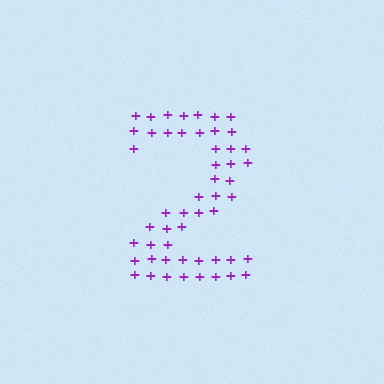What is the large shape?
The large shape is the digit 2.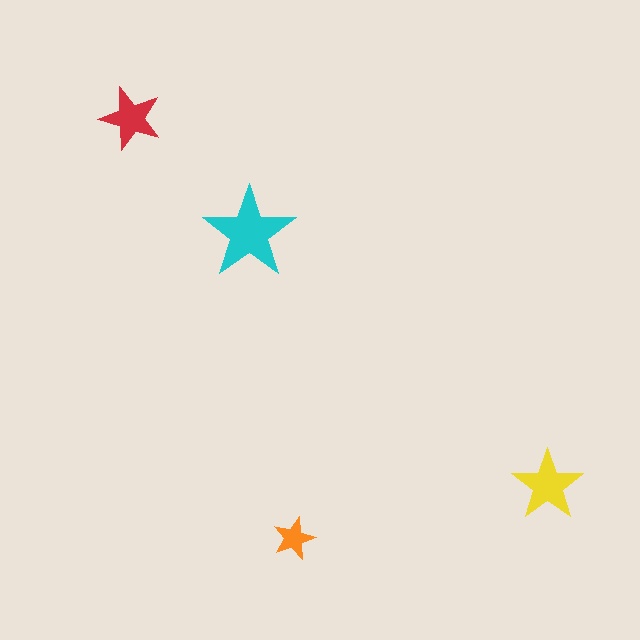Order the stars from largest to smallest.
the cyan one, the yellow one, the red one, the orange one.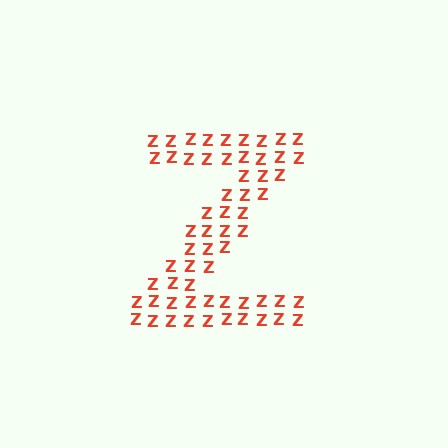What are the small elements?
The small elements are letter Z's.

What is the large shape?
The large shape is the letter Z.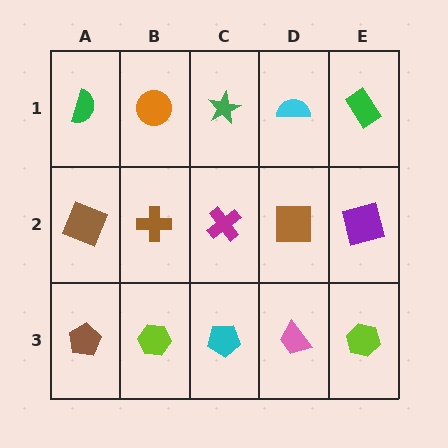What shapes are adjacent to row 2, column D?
A cyan semicircle (row 1, column D), a pink trapezoid (row 3, column D), a magenta cross (row 2, column C), a purple square (row 2, column E).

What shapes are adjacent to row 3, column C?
A magenta cross (row 2, column C), a lime hexagon (row 3, column B), a pink trapezoid (row 3, column D).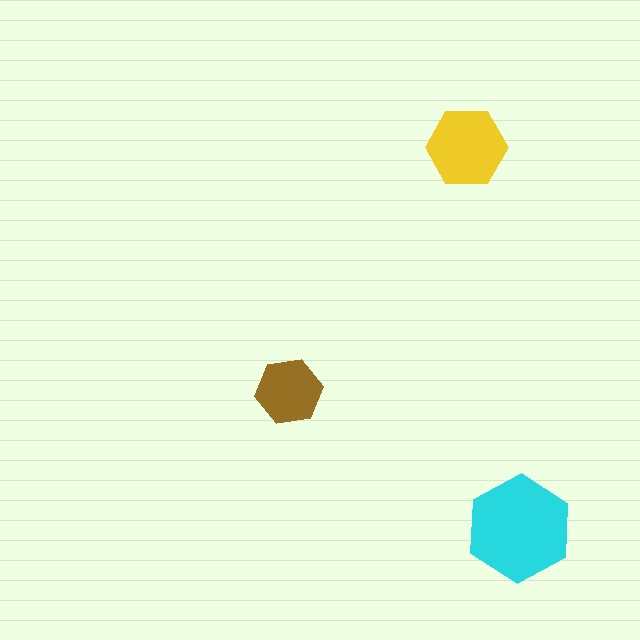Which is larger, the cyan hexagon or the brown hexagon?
The cyan one.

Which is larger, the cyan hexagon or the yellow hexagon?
The cyan one.